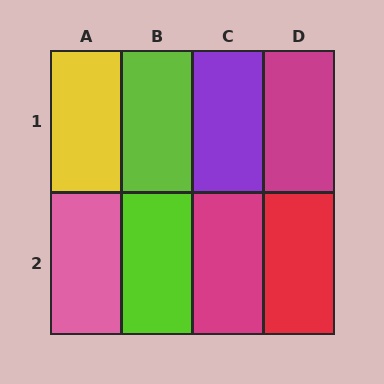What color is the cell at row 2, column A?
Pink.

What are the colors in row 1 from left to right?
Yellow, lime, purple, magenta.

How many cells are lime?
2 cells are lime.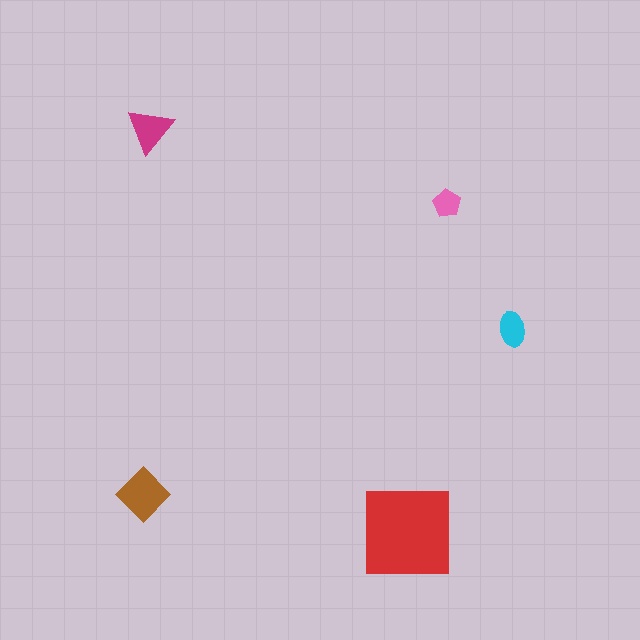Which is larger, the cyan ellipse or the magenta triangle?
The magenta triangle.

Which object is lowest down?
The red square is bottommost.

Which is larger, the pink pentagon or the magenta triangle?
The magenta triangle.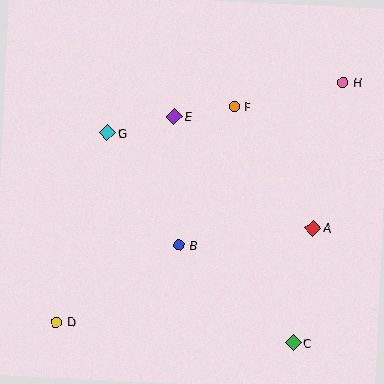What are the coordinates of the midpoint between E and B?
The midpoint between E and B is at (177, 181).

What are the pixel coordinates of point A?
Point A is at (313, 228).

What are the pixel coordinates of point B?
Point B is at (179, 245).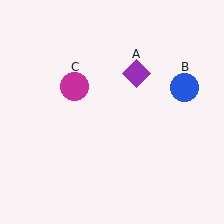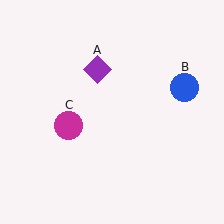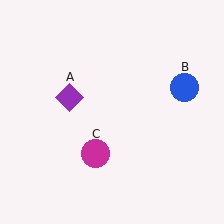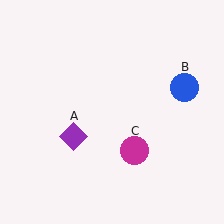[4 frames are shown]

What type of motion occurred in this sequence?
The purple diamond (object A), magenta circle (object C) rotated counterclockwise around the center of the scene.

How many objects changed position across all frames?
2 objects changed position: purple diamond (object A), magenta circle (object C).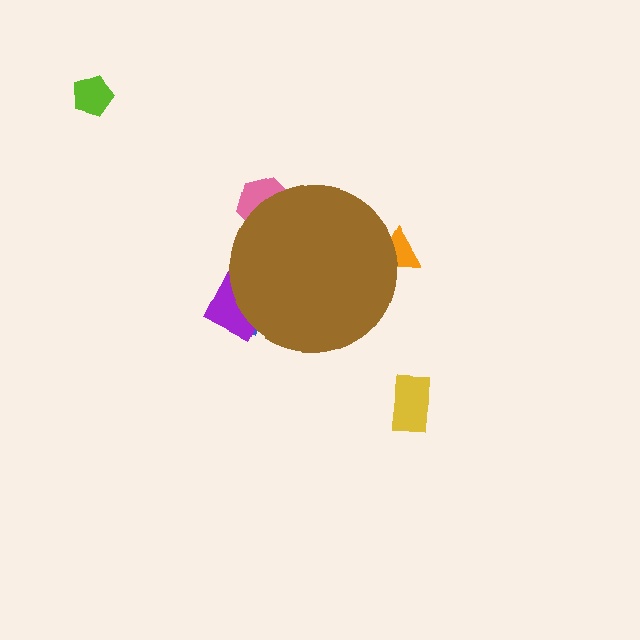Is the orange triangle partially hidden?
Yes, the orange triangle is partially hidden behind the brown circle.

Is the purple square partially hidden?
Yes, the purple square is partially hidden behind the brown circle.